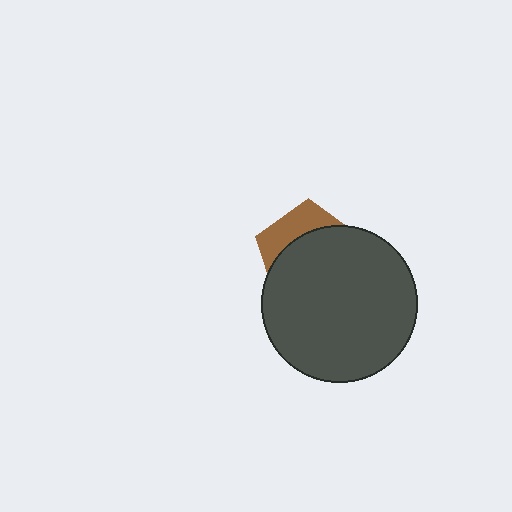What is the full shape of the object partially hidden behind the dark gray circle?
The partially hidden object is a brown pentagon.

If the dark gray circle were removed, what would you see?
You would see the complete brown pentagon.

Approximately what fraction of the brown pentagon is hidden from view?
Roughly 69% of the brown pentagon is hidden behind the dark gray circle.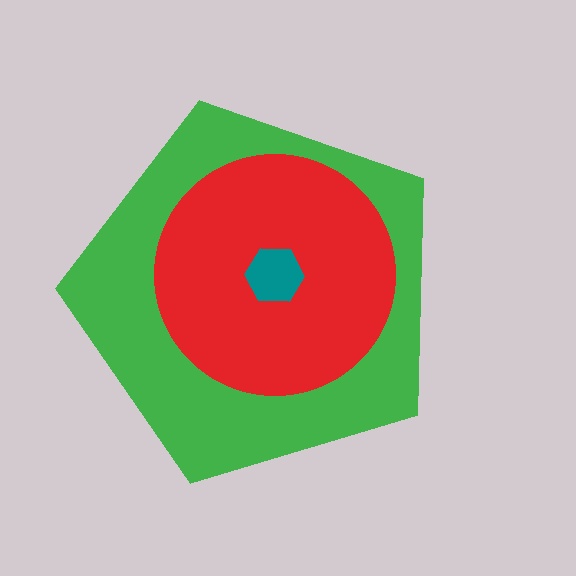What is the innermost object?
The teal hexagon.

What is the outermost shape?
The green pentagon.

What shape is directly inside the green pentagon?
The red circle.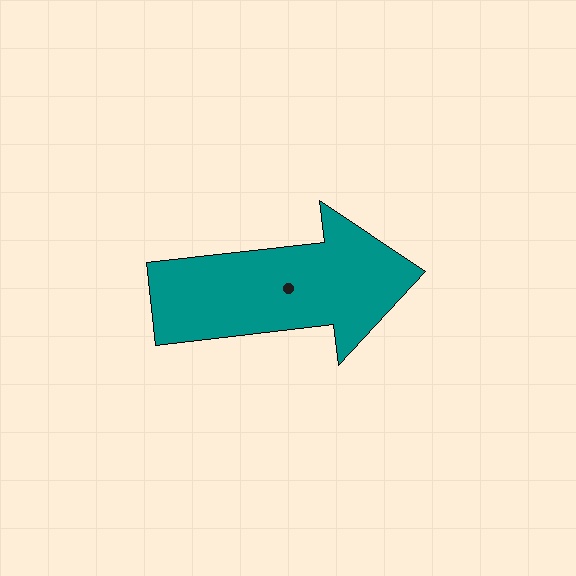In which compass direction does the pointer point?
East.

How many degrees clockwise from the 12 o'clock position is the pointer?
Approximately 83 degrees.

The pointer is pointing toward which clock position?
Roughly 3 o'clock.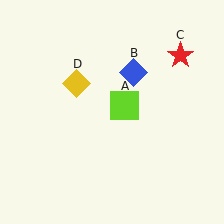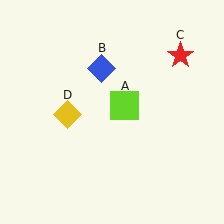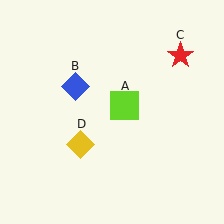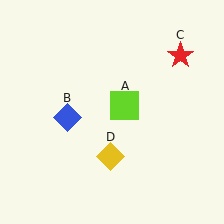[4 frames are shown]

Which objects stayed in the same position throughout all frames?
Lime square (object A) and red star (object C) remained stationary.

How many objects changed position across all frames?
2 objects changed position: blue diamond (object B), yellow diamond (object D).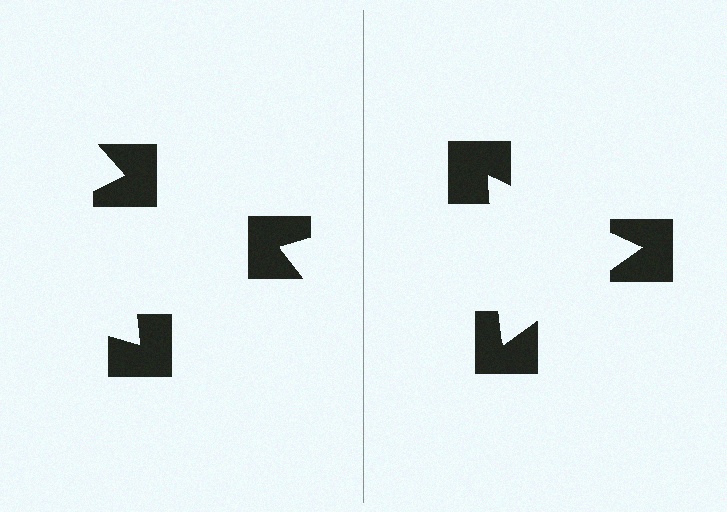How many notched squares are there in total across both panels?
6 — 3 on each side.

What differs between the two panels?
The notched squares are positioned identically on both sides; only the wedge orientations differ. On the right they align to a triangle; on the left they are misaligned.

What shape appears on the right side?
An illusory triangle.